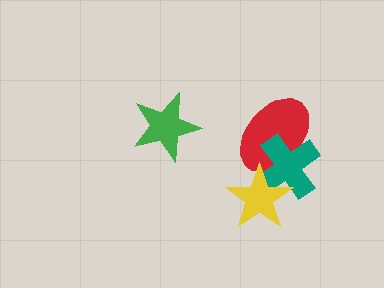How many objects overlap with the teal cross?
2 objects overlap with the teal cross.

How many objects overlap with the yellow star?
2 objects overlap with the yellow star.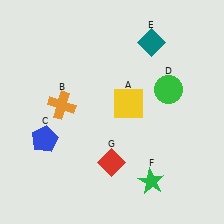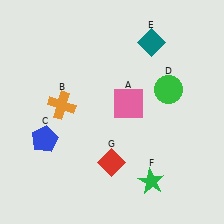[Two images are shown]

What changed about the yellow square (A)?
In Image 1, A is yellow. In Image 2, it changed to pink.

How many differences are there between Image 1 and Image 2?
There is 1 difference between the two images.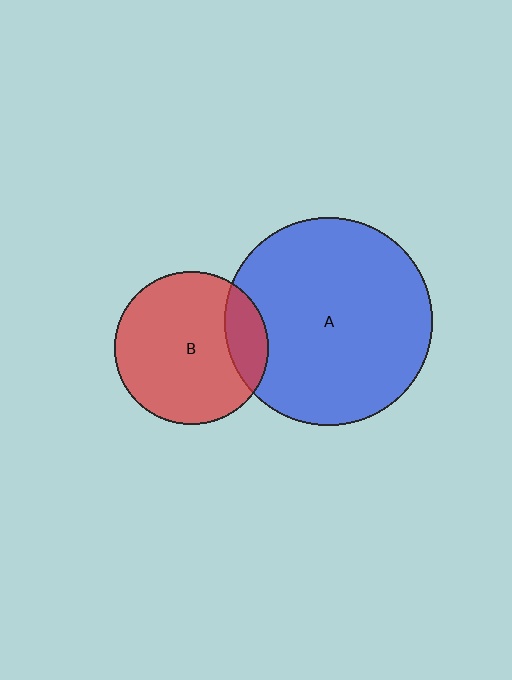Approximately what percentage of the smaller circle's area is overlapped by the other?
Approximately 15%.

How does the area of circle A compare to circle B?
Approximately 1.8 times.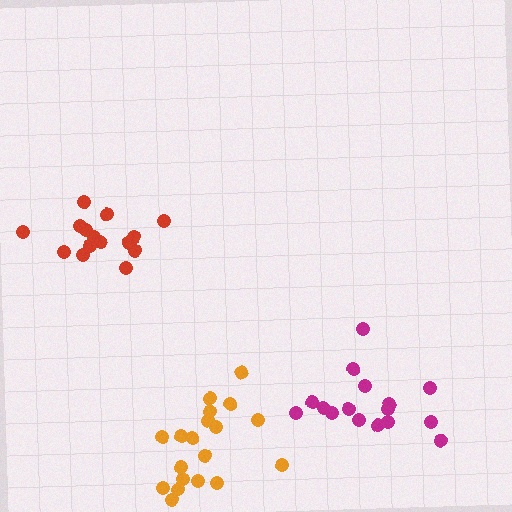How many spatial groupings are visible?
There are 3 spatial groupings.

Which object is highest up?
The red cluster is topmost.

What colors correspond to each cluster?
The clusters are colored: magenta, orange, red.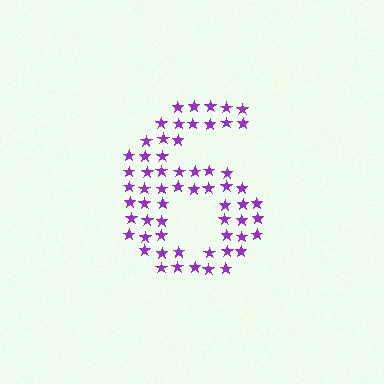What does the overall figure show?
The overall figure shows the digit 6.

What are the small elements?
The small elements are stars.